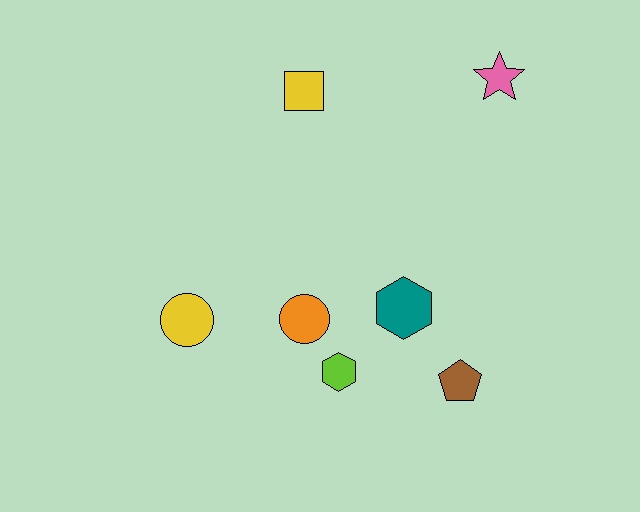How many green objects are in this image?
There are no green objects.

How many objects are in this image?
There are 7 objects.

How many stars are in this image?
There is 1 star.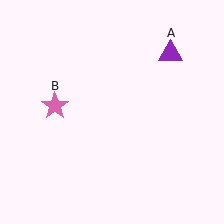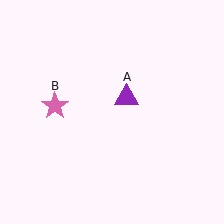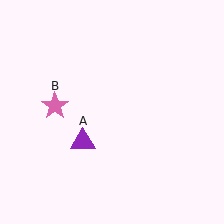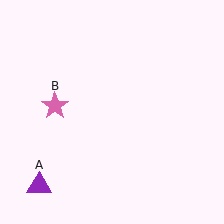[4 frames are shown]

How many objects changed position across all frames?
1 object changed position: purple triangle (object A).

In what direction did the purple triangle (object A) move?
The purple triangle (object A) moved down and to the left.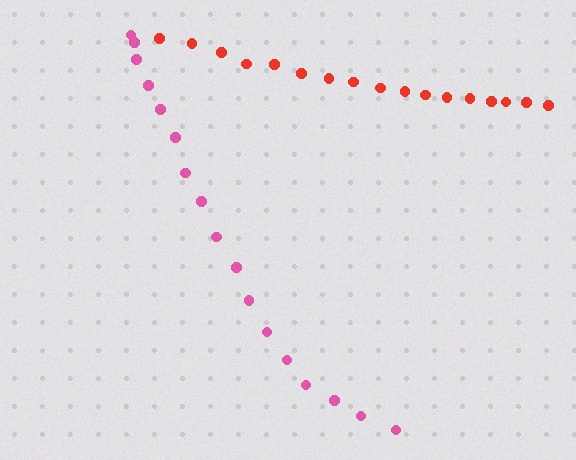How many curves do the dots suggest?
There are 2 distinct paths.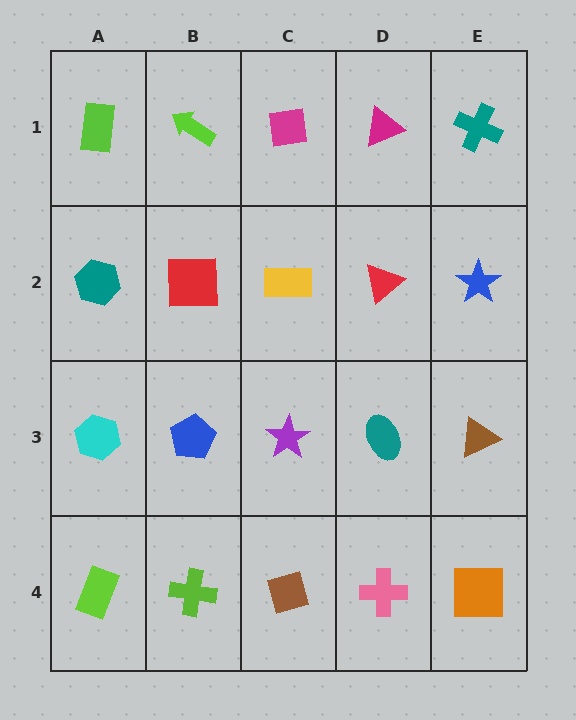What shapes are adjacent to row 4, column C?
A purple star (row 3, column C), a lime cross (row 4, column B), a pink cross (row 4, column D).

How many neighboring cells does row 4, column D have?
3.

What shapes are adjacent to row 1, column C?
A yellow rectangle (row 2, column C), a lime arrow (row 1, column B), a magenta triangle (row 1, column D).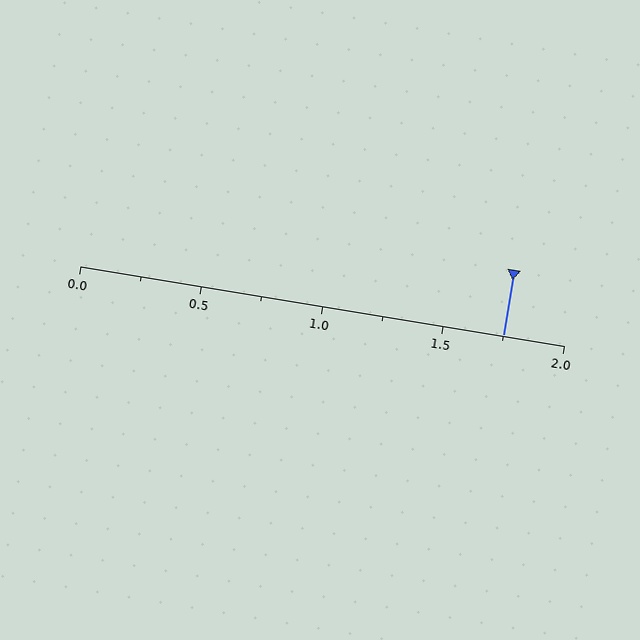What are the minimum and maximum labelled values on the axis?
The axis runs from 0.0 to 2.0.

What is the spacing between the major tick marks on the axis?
The major ticks are spaced 0.5 apart.